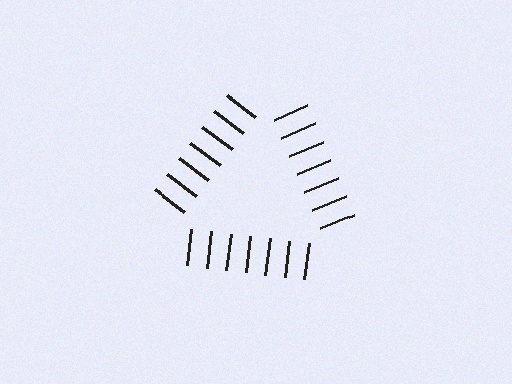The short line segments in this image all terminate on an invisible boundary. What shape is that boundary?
An illusory triangle — the line segments terminate on its edges but no continuous stroke is drawn.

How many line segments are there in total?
21 — 7 along each of the 3 edges.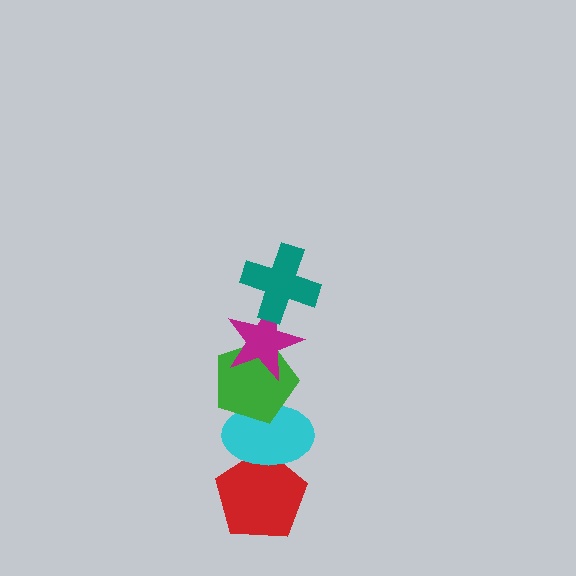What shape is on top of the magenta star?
The teal cross is on top of the magenta star.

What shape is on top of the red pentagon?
The cyan ellipse is on top of the red pentagon.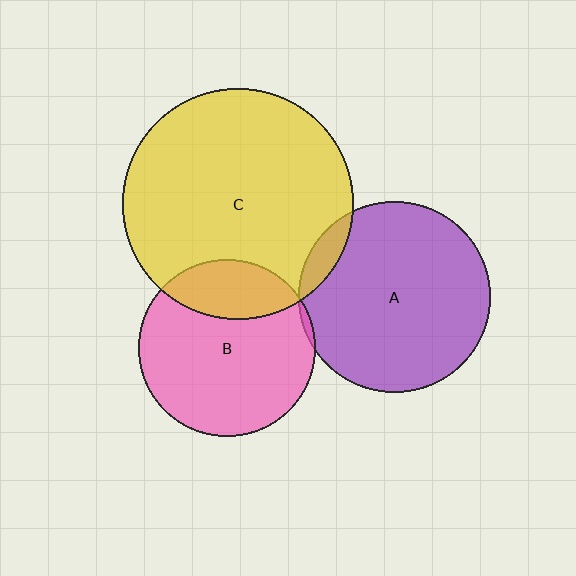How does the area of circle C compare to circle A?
Approximately 1.5 times.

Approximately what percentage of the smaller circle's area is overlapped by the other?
Approximately 25%.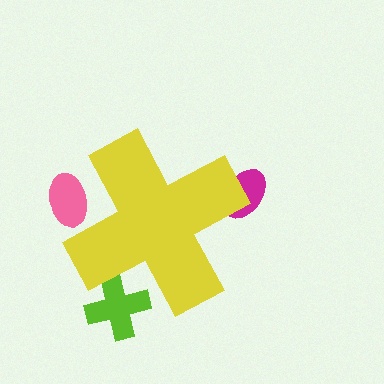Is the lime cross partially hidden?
Yes, the lime cross is partially hidden behind the yellow cross.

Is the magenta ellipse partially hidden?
Yes, the magenta ellipse is partially hidden behind the yellow cross.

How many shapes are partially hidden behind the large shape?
3 shapes are partially hidden.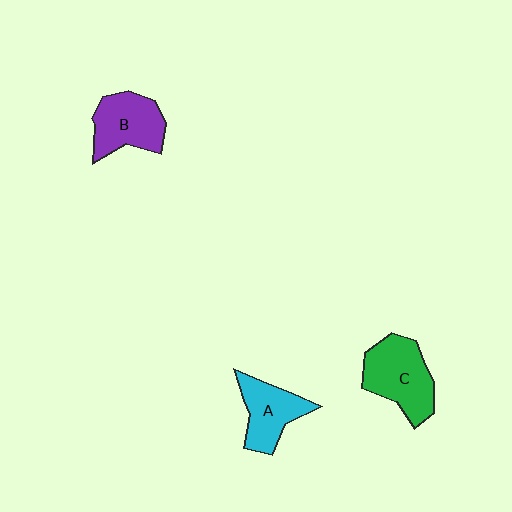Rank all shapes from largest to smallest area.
From largest to smallest: C (green), B (purple), A (cyan).